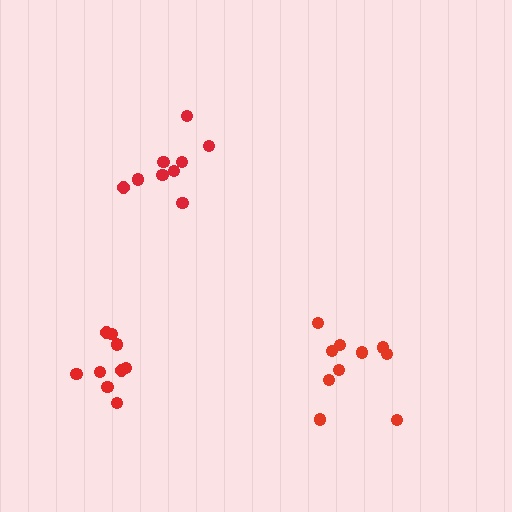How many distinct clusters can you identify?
There are 3 distinct clusters.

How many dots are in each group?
Group 1: 9 dots, Group 2: 10 dots, Group 3: 9 dots (28 total).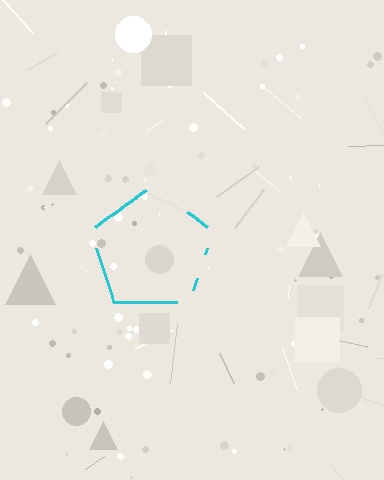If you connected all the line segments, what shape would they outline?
They would outline a pentagon.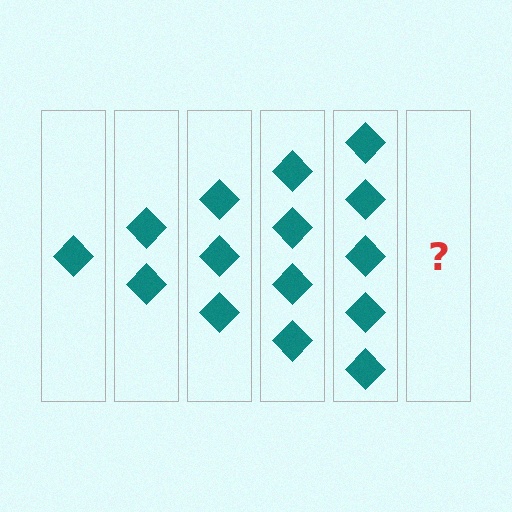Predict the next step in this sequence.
The next step is 6 diamonds.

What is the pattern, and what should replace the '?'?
The pattern is that each step adds one more diamond. The '?' should be 6 diamonds.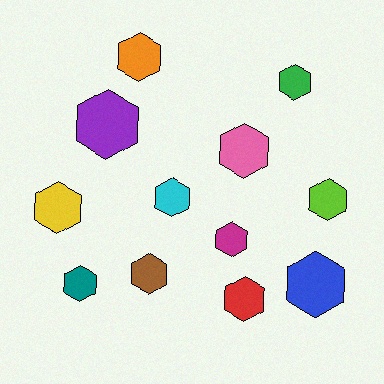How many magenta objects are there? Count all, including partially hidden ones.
There is 1 magenta object.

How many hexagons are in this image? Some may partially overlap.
There are 12 hexagons.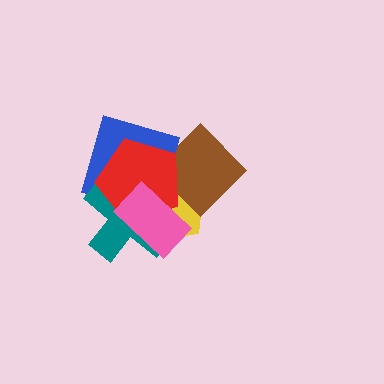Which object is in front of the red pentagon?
The pink rectangle is in front of the red pentagon.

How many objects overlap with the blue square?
5 objects overlap with the blue square.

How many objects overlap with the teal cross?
4 objects overlap with the teal cross.